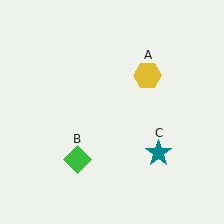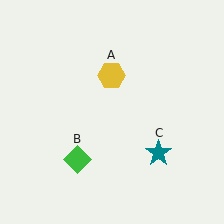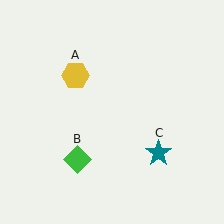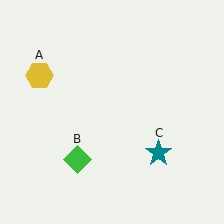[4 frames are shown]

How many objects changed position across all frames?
1 object changed position: yellow hexagon (object A).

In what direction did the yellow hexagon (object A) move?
The yellow hexagon (object A) moved left.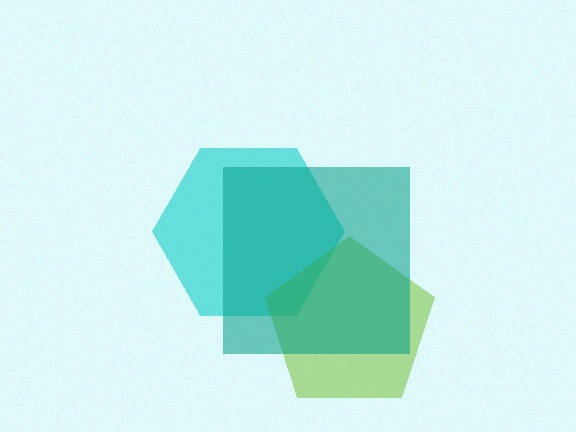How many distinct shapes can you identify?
There are 3 distinct shapes: a cyan hexagon, a lime pentagon, a teal square.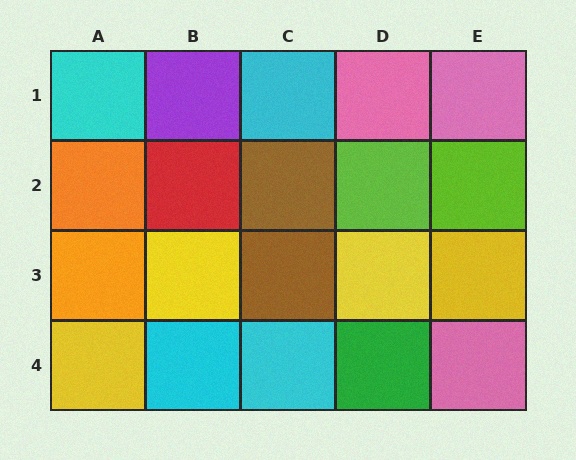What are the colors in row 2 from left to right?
Orange, red, brown, lime, lime.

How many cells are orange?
2 cells are orange.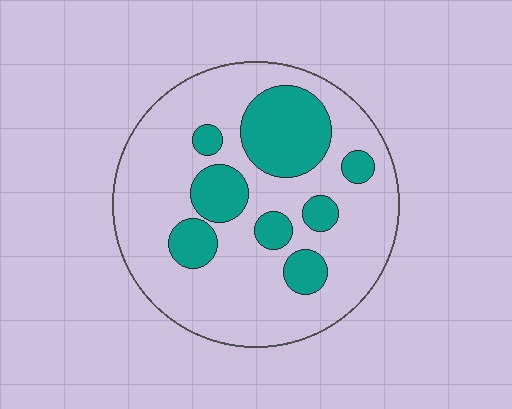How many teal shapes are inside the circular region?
8.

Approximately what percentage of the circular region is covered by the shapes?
Approximately 25%.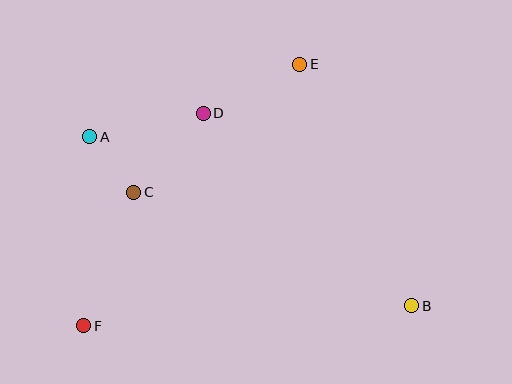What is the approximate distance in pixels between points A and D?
The distance between A and D is approximately 116 pixels.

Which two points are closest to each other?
Points A and C are closest to each other.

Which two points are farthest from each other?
Points A and B are farthest from each other.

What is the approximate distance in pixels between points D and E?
The distance between D and E is approximately 109 pixels.